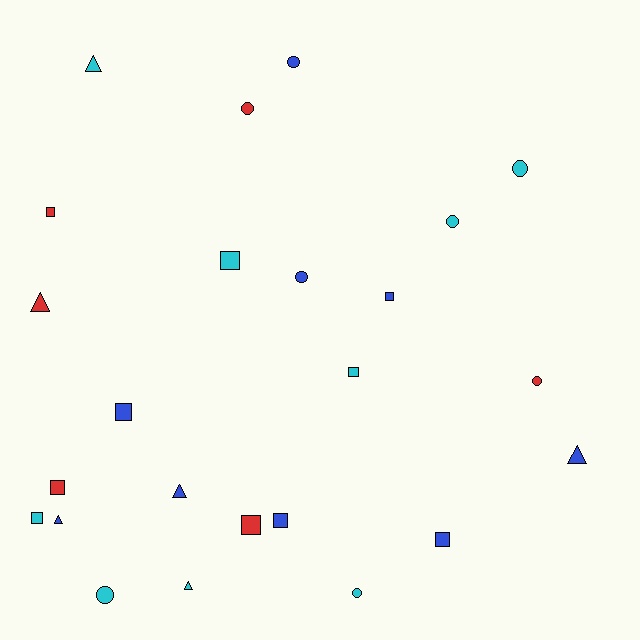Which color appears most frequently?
Blue, with 9 objects.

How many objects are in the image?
There are 24 objects.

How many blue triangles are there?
There are 3 blue triangles.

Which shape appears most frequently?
Square, with 10 objects.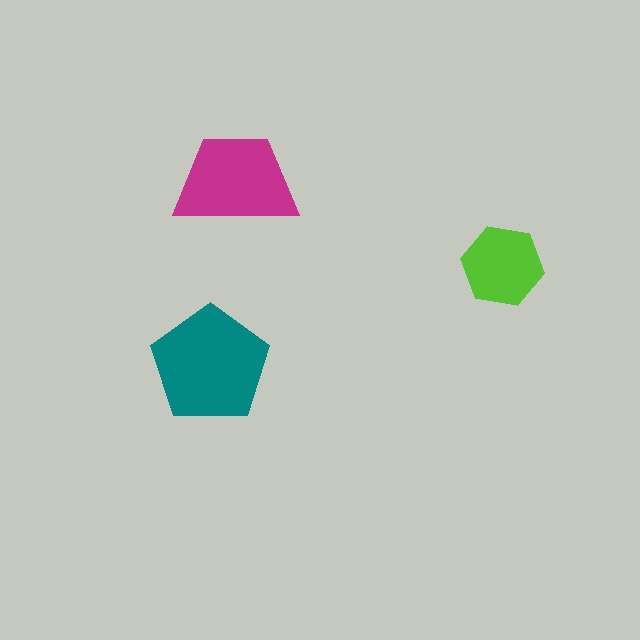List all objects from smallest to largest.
The lime hexagon, the magenta trapezoid, the teal pentagon.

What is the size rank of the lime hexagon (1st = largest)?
3rd.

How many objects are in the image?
There are 3 objects in the image.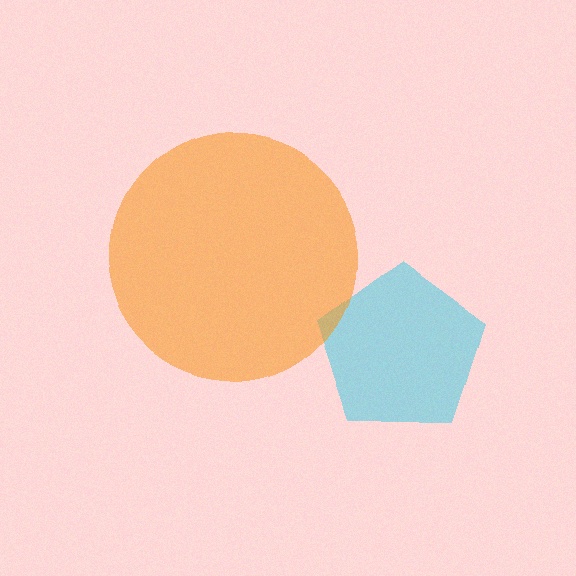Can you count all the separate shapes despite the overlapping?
Yes, there are 2 separate shapes.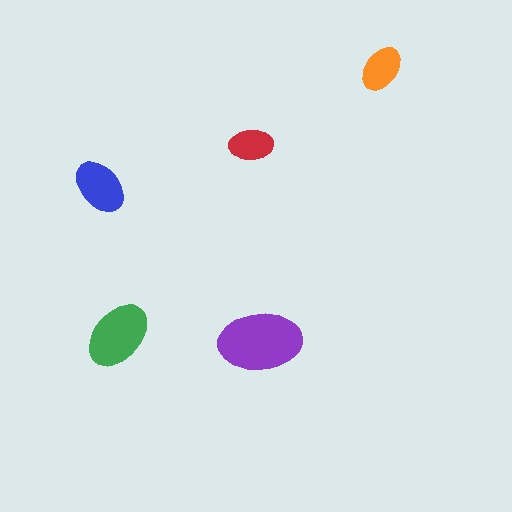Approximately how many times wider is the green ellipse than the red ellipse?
About 1.5 times wider.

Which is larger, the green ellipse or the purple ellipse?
The purple one.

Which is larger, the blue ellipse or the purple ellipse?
The purple one.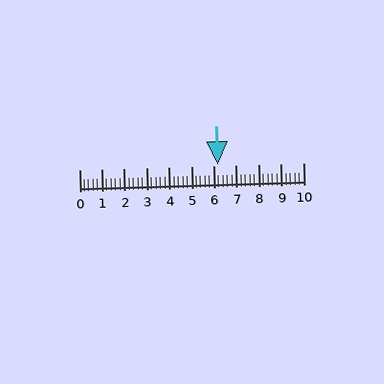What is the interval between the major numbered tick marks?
The major tick marks are spaced 1 units apart.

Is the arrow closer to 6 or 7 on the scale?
The arrow is closer to 6.